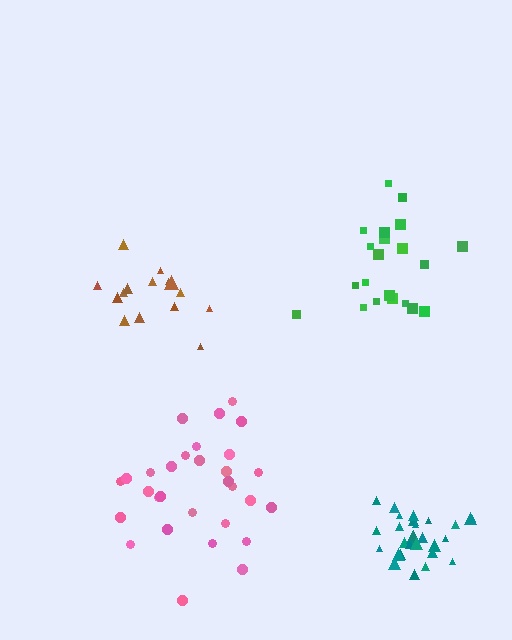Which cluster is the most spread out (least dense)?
Pink.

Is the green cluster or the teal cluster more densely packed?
Teal.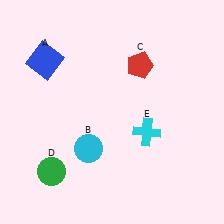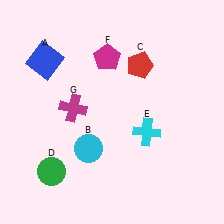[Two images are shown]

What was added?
A magenta pentagon (F), a magenta cross (G) were added in Image 2.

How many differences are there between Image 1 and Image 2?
There are 2 differences between the two images.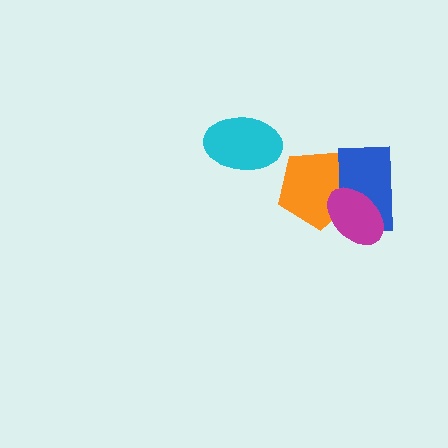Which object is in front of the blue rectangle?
The magenta ellipse is in front of the blue rectangle.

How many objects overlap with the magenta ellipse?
2 objects overlap with the magenta ellipse.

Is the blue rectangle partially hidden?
Yes, it is partially covered by another shape.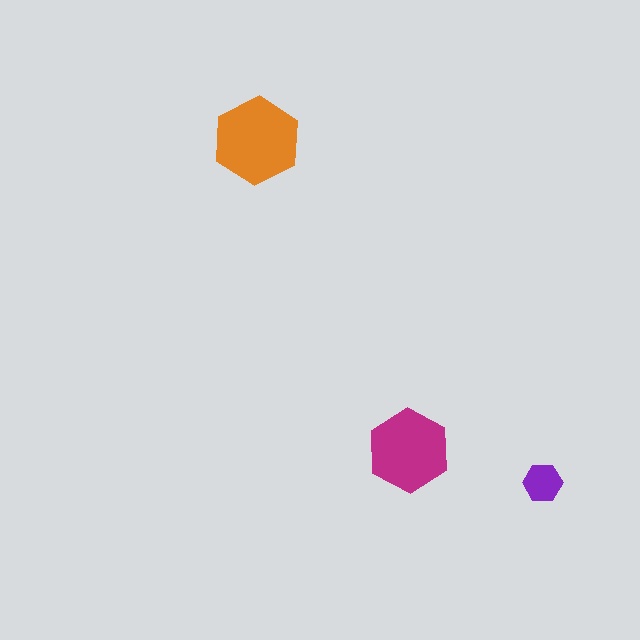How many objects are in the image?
There are 3 objects in the image.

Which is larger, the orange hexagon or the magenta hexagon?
The orange one.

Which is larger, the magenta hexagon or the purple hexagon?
The magenta one.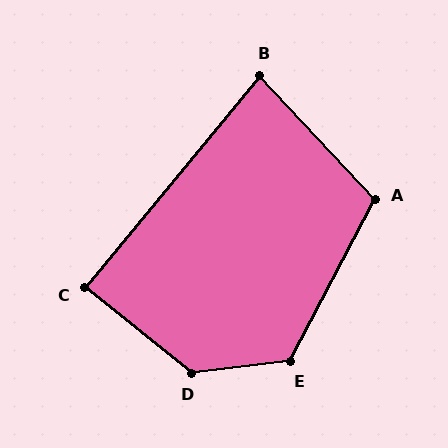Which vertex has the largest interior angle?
D, at approximately 134 degrees.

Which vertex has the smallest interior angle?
B, at approximately 82 degrees.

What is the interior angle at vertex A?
Approximately 110 degrees (obtuse).